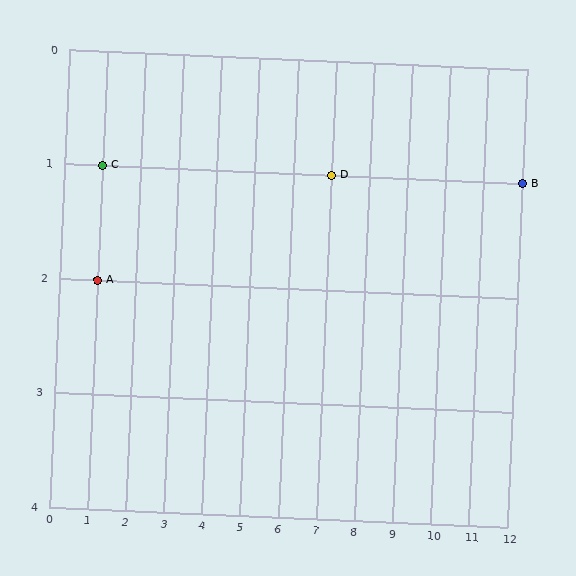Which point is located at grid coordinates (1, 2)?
Point A is at (1, 2).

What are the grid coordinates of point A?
Point A is at grid coordinates (1, 2).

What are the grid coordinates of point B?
Point B is at grid coordinates (12, 1).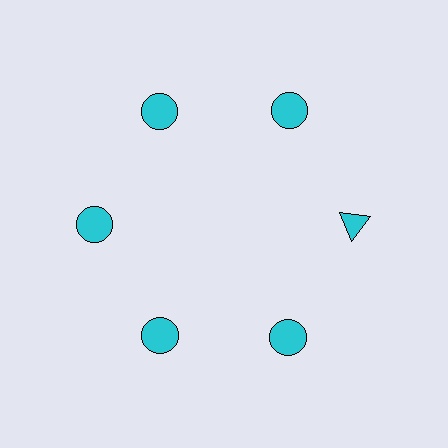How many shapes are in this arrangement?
There are 6 shapes arranged in a ring pattern.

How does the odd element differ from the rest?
It has a different shape: triangle instead of circle.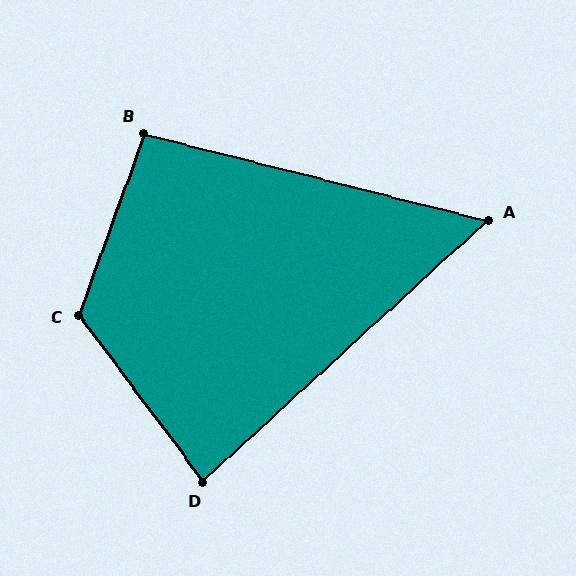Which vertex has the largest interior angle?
C, at approximately 123 degrees.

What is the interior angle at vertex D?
Approximately 84 degrees (acute).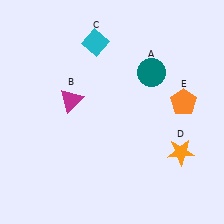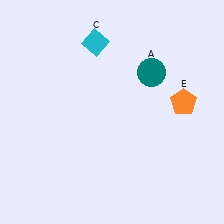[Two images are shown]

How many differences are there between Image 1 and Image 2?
There are 2 differences between the two images.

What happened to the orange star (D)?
The orange star (D) was removed in Image 2. It was in the bottom-right area of Image 1.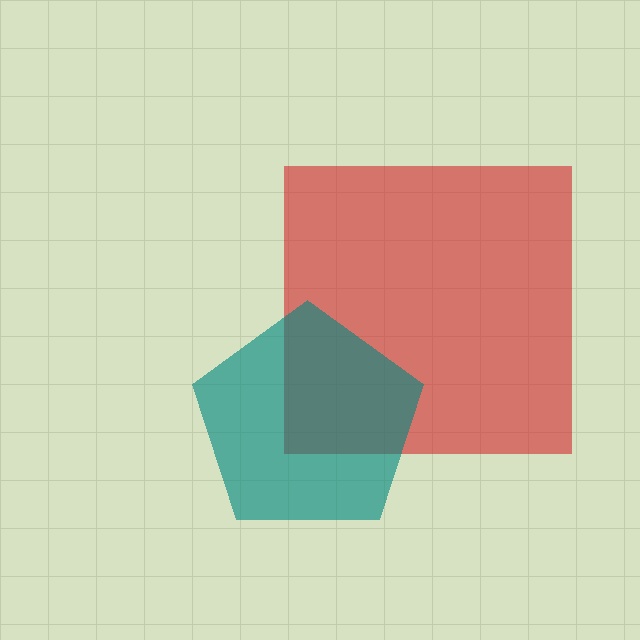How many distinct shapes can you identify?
There are 2 distinct shapes: a red square, a teal pentagon.